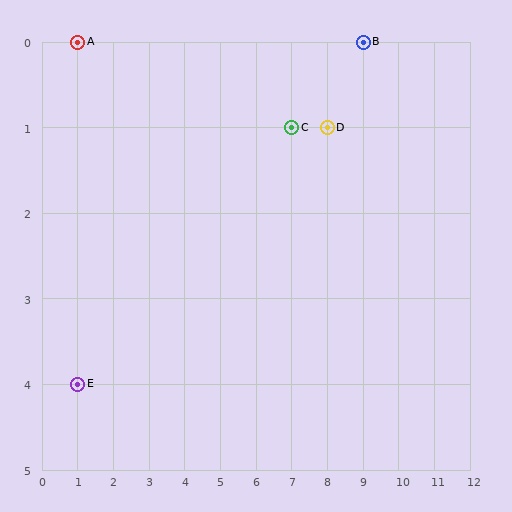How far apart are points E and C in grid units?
Points E and C are 6 columns and 3 rows apart (about 6.7 grid units diagonally).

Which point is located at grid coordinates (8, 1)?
Point D is at (8, 1).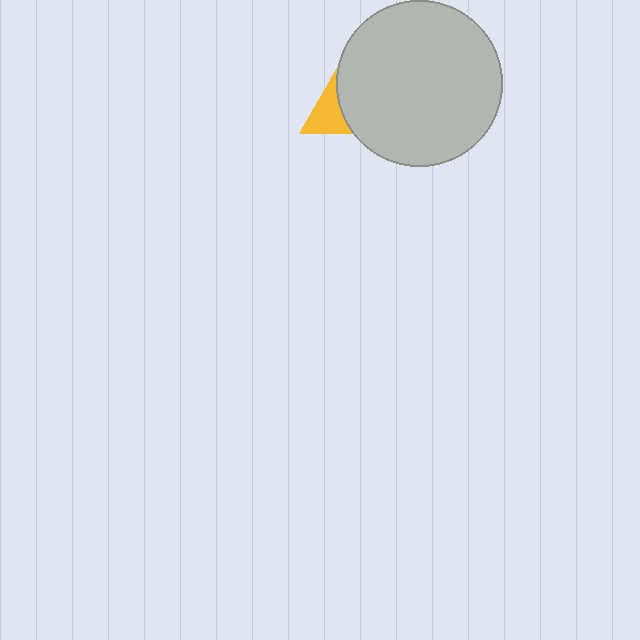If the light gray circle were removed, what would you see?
You would see the complete yellow triangle.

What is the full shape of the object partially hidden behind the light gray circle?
The partially hidden object is a yellow triangle.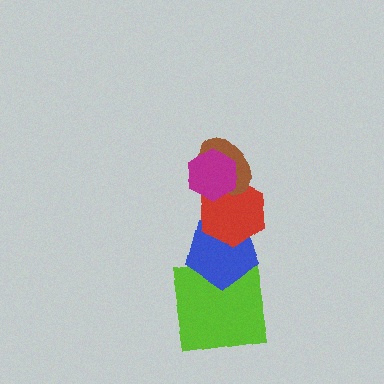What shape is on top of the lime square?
The blue pentagon is on top of the lime square.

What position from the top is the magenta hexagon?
The magenta hexagon is 1st from the top.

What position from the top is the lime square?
The lime square is 5th from the top.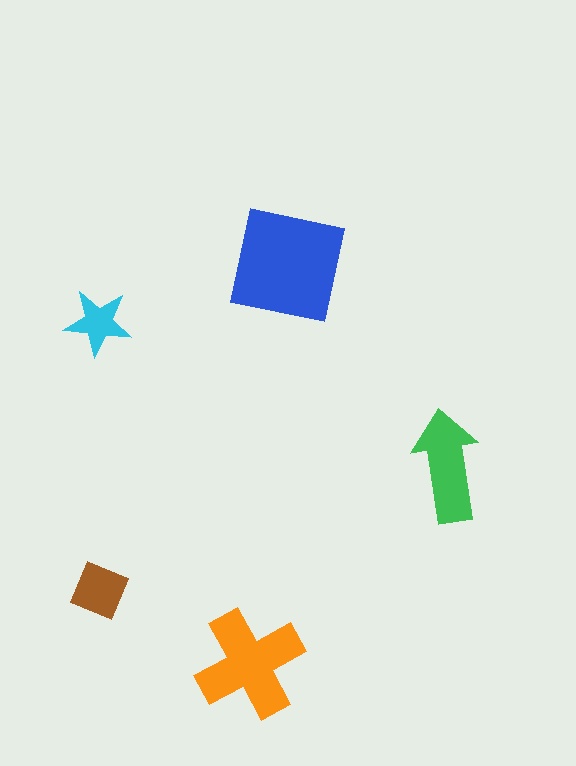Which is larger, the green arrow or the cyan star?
The green arrow.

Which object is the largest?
The blue square.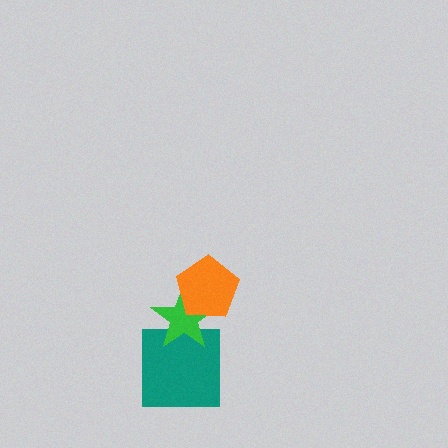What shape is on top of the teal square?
The green star is on top of the teal square.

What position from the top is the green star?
The green star is 2nd from the top.